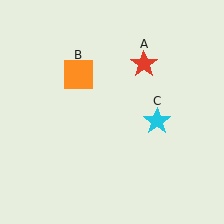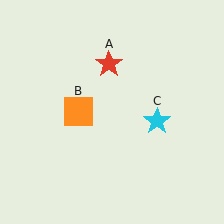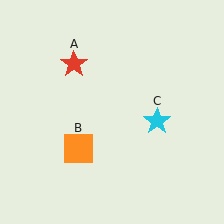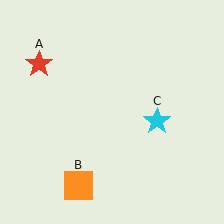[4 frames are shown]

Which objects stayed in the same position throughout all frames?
Cyan star (object C) remained stationary.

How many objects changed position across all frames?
2 objects changed position: red star (object A), orange square (object B).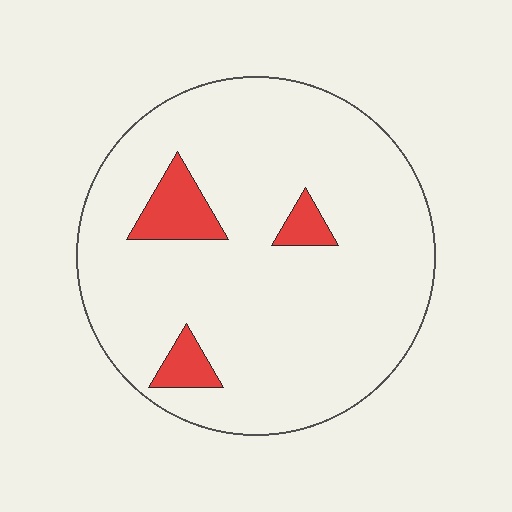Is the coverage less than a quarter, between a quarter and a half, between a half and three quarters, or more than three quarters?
Less than a quarter.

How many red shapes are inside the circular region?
3.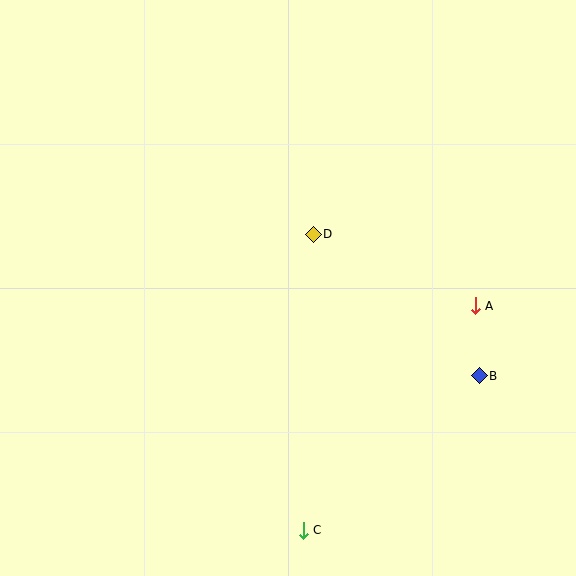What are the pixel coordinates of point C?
Point C is at (303, 530).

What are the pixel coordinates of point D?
Point D is at (313, 234).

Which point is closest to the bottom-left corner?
Point C is closest to the bottom-left corner.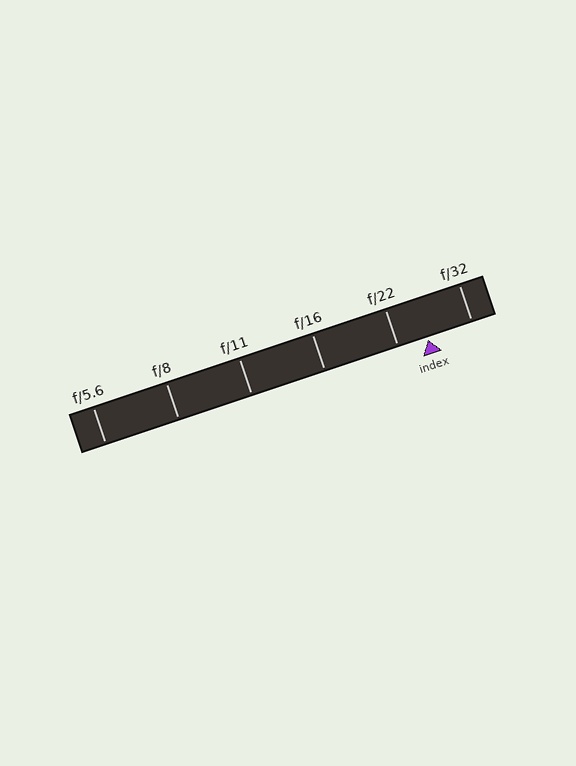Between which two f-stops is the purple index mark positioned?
The index mark is between f/22 and f/32.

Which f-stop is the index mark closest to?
The index mark is closest to f/22.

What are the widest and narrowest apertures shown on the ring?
The widest aperture shown is f/5.6 and the narrowest is f/32.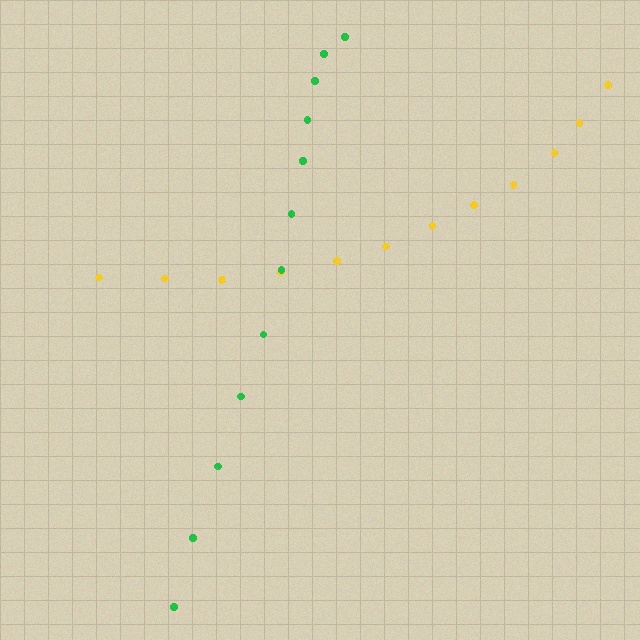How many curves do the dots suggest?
There are 2 distinct paths.